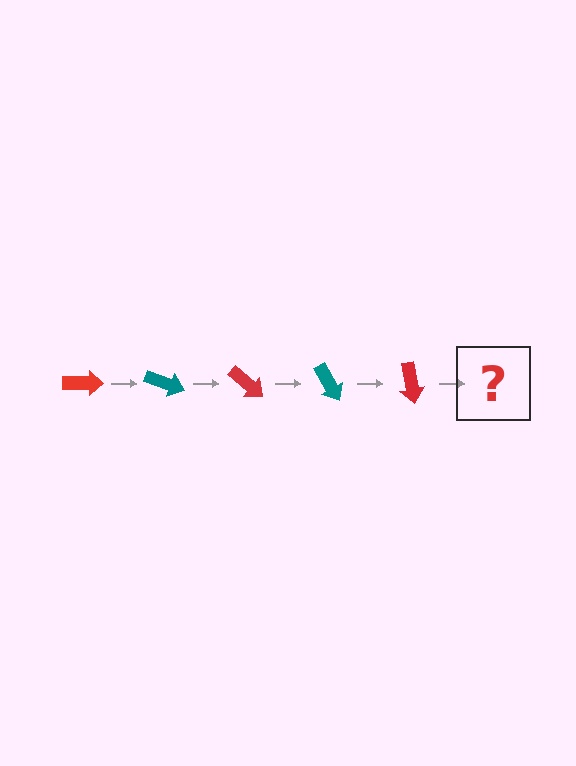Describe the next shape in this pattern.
It should be a teal arrow, rotated 100 degrees from the start.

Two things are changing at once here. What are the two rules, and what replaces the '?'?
The two rules are that it rotates 20 degrees each step and the color cycles through red and teal. The '?' should be a teal arrow, rotated 100 degrees from the start.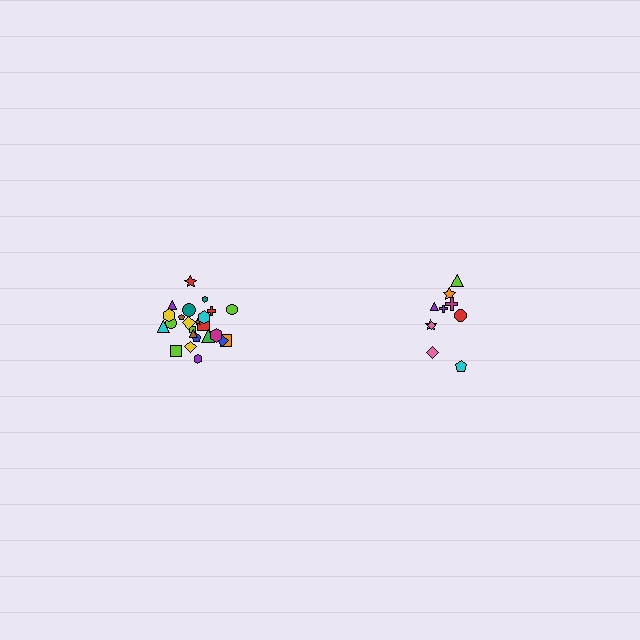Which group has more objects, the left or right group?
The left group.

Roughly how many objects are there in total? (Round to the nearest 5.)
Roughly 35 objects in total.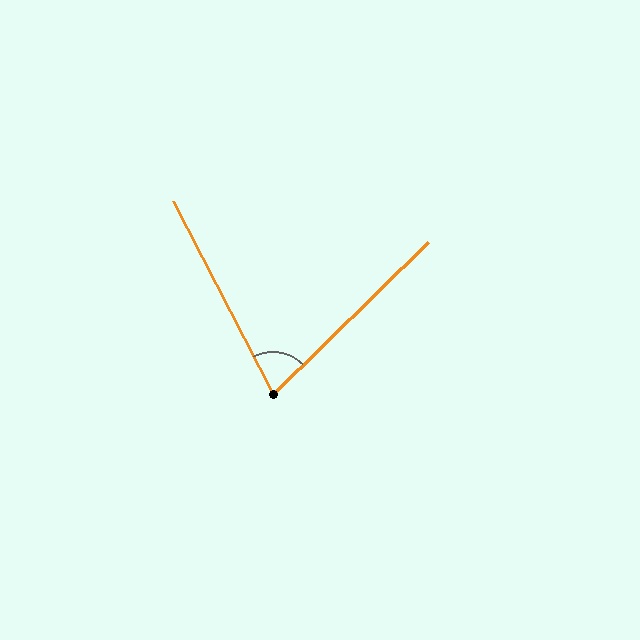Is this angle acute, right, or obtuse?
It is acute.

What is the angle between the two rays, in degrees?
Approximately 73 degrees.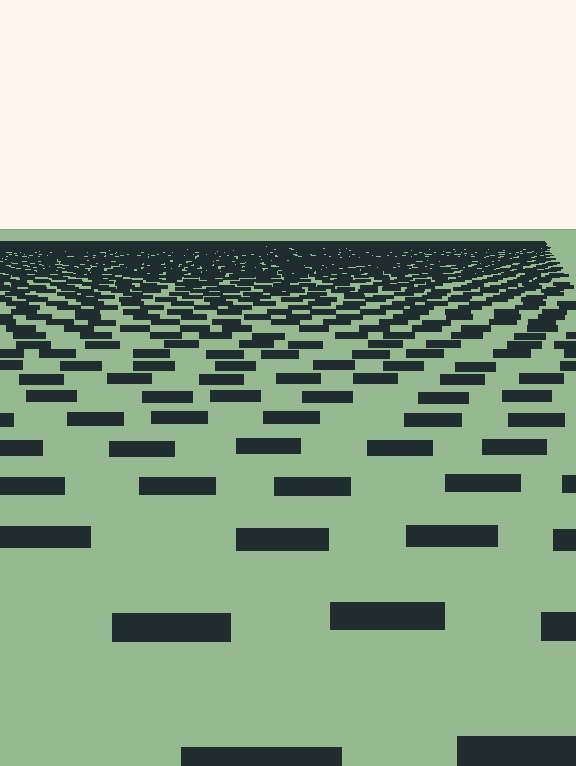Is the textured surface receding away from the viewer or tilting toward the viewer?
The surface is receding away from the viewer. Texture elements get smaller and denser toward the top.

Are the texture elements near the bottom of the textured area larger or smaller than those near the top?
Larger. Near the bottom, elements are closer to the viewer and appear at a bigger on-screen size.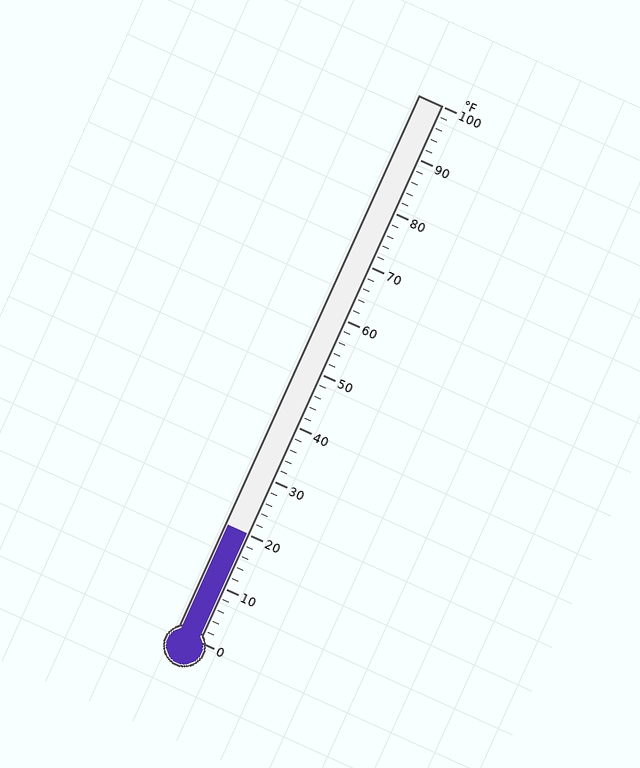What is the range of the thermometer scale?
The thermometer scale ranges from 0°F to 100°F.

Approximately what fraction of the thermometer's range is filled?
The thermometer is filled to approximately 20% of its range.